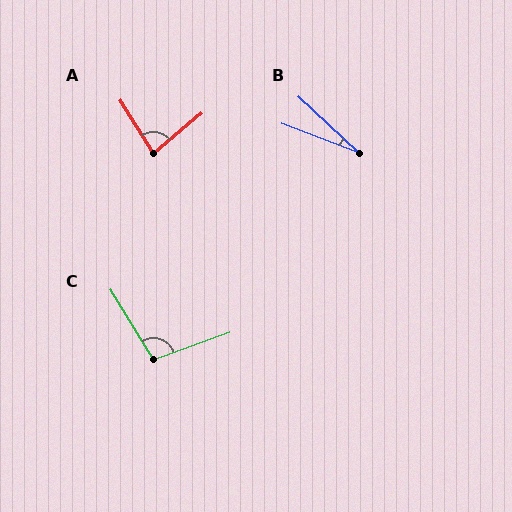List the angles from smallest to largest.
B (22°), A (83°), C (101°).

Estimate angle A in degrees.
Approximately 83 degrees.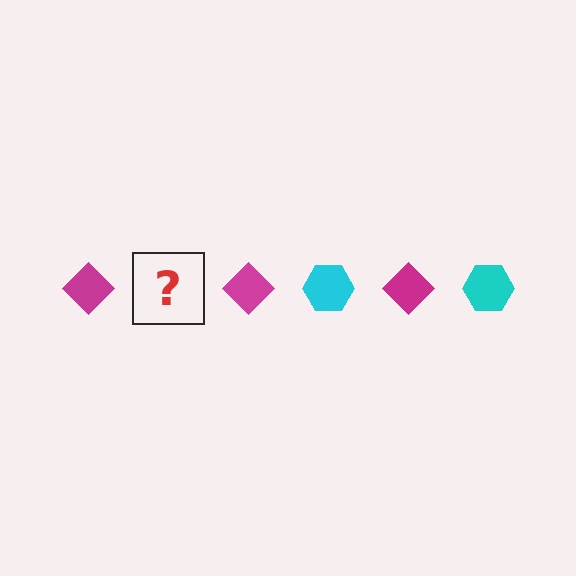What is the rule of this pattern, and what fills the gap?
The rule is that the pattern alternates between magenta diamond and cyan hexagon. The gap should be filled with a cyan hexagon.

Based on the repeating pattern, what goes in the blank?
The blank should be a cyan hexagon.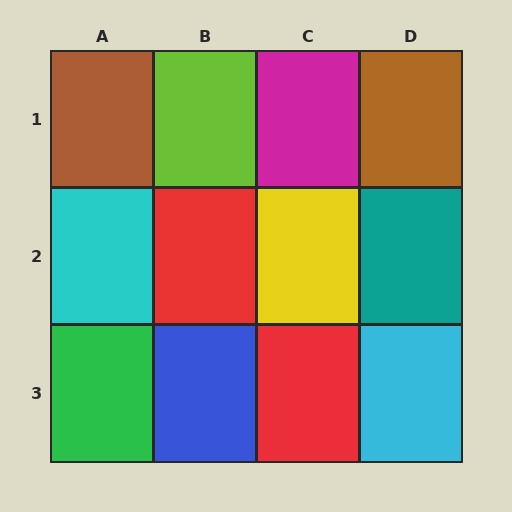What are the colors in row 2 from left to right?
Cyan, red, yellow, teal.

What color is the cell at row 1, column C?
Magenta.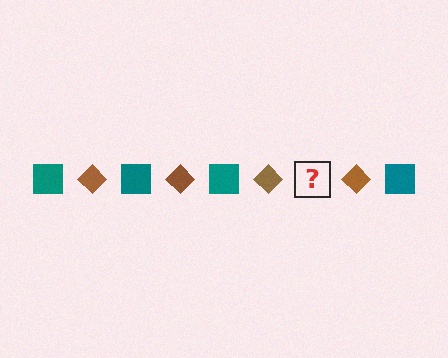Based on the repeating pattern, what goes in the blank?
The blank should be a teal square.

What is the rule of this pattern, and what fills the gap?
The rule is that the pattern alternates between teal square and brown diamond. The gap should be filled with a teal square.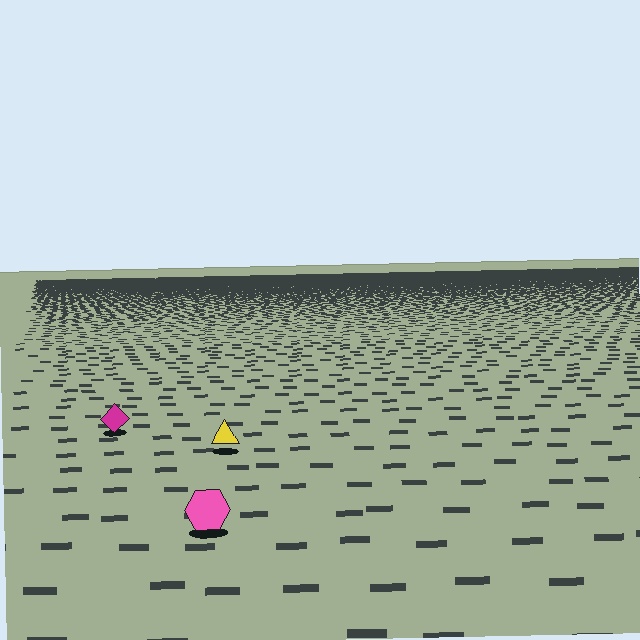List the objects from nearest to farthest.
From nearest to farthest: the pink hexagon, the yellow triangle, the magenta diamond.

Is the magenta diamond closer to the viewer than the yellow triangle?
No. The yellow triangle is closer — you can tell from the texture gradient: the ground texture is coarser near it.